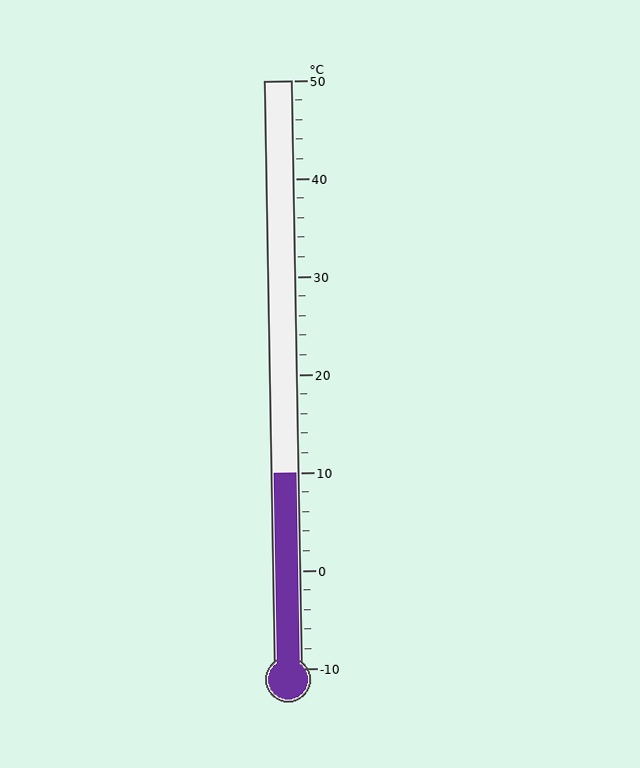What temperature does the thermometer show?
The thermometer shows approximately 10°C.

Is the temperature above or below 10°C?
The temperature is at 10°C.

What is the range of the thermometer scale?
The thermometer scale ranges from -10°C to 50°C.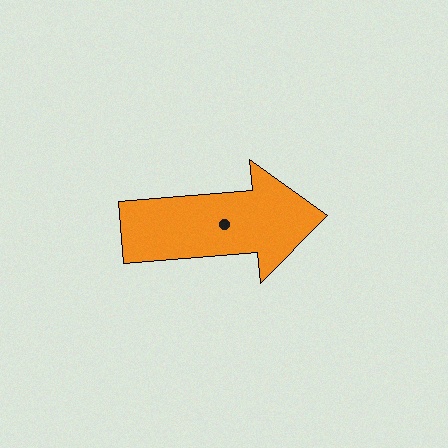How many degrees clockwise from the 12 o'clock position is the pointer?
Approximately 85 degrees.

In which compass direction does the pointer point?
East.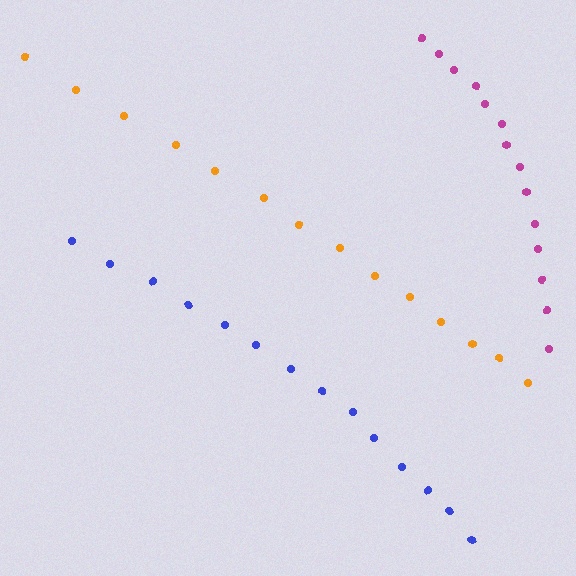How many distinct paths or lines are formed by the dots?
There are 3 distinct paths.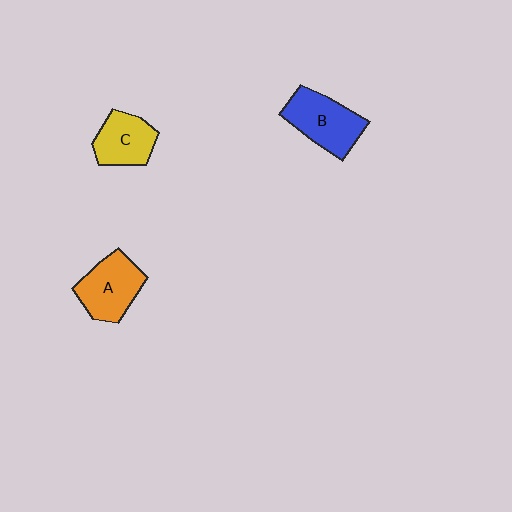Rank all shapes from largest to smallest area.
From largest to smallest: B (blue), A (orange), C (yellow).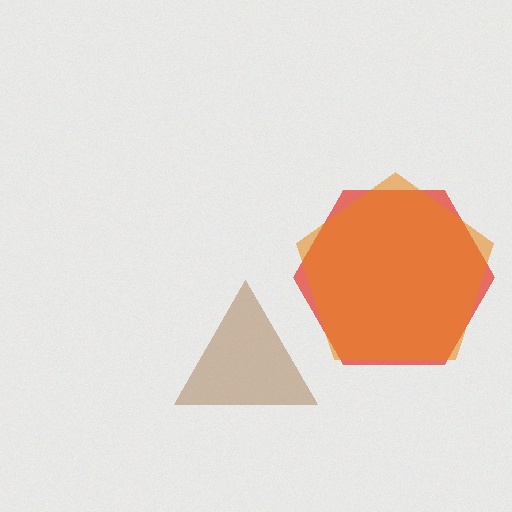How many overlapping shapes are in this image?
There are 3 overlapping shapes in the image.